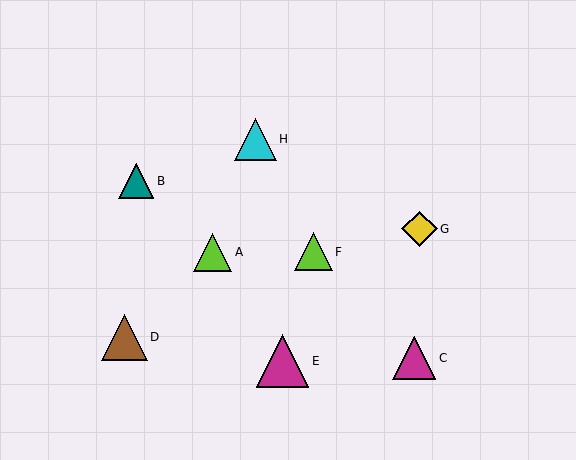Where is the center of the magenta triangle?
The center of the magenta triangle is at (282, 361).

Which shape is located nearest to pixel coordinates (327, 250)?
The lime triangle (labeled F) at (313, 252) is nearest to that location.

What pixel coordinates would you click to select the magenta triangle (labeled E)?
Click at (282, 361) to select the magenta triangle E.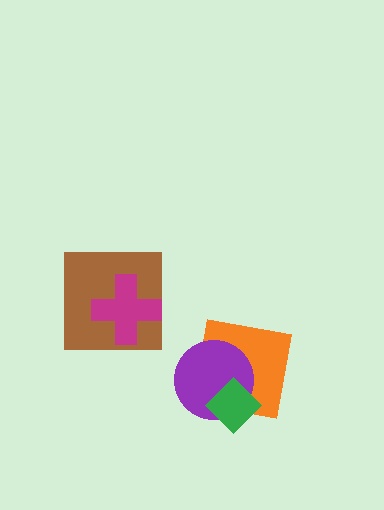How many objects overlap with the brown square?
1 object overlaps with the brown square.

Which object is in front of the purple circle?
The green diamond is in front of the purple circle.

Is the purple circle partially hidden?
Yes, it is partially covered by another shape.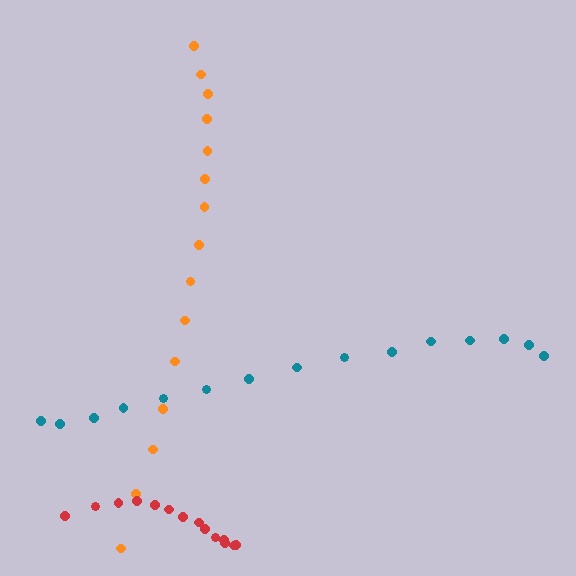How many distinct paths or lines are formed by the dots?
There are 3 distinct paths.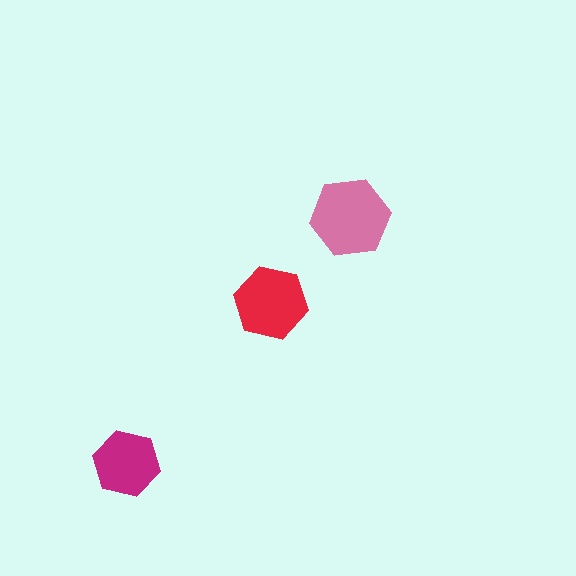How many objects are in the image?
There are 3 objects in the image.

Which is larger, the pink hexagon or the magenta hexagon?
The pink one.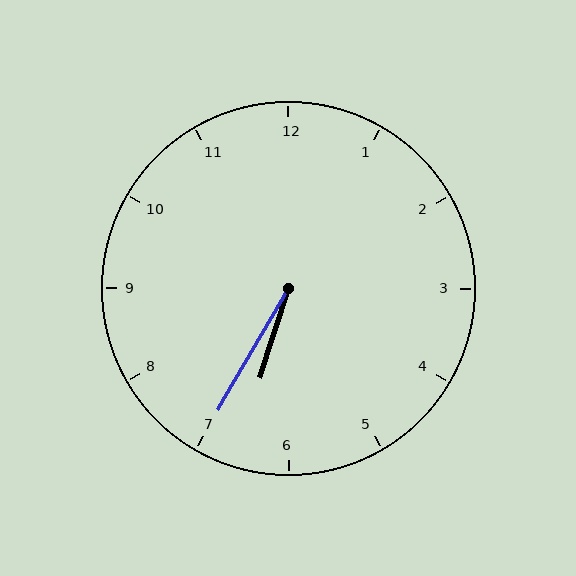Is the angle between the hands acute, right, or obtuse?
It is acute.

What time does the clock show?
6:35.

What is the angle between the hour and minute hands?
Approximately 12 degrees.